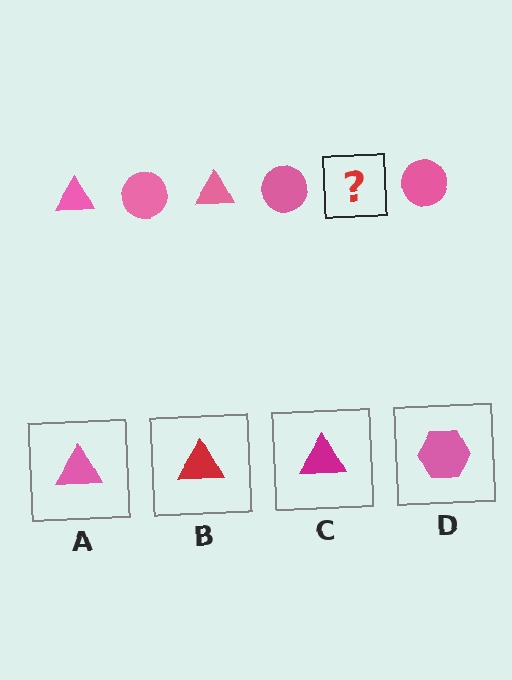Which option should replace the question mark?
Option A.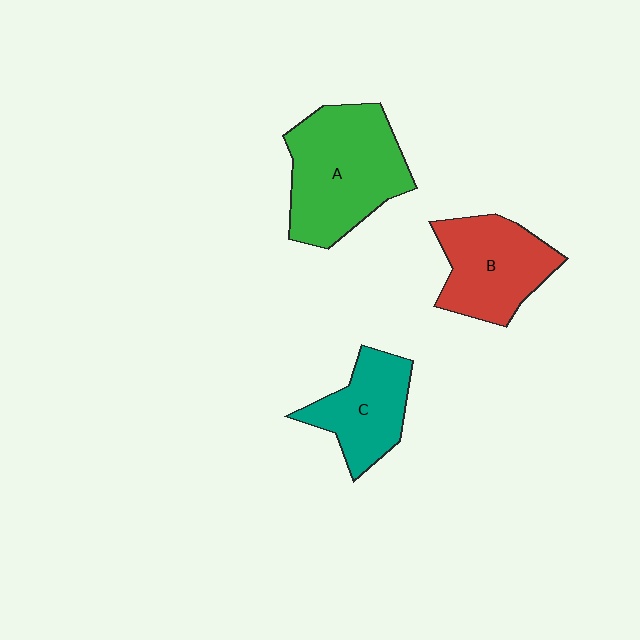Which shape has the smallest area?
Shape C (teal).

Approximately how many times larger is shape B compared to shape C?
Approximately 1.2 times.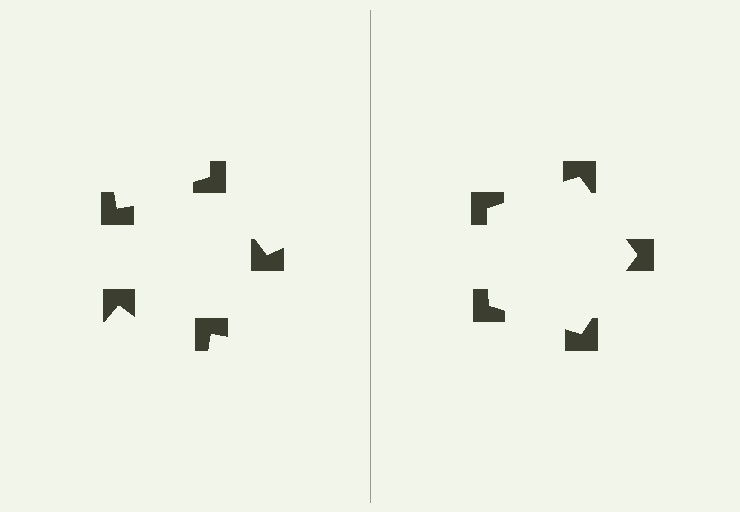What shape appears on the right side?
An illusory pentagon.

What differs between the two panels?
The notched squares are positioned identically on both sides; only the wedge orientations differ. On the right they align to a pentagon; on the left they are misaligned.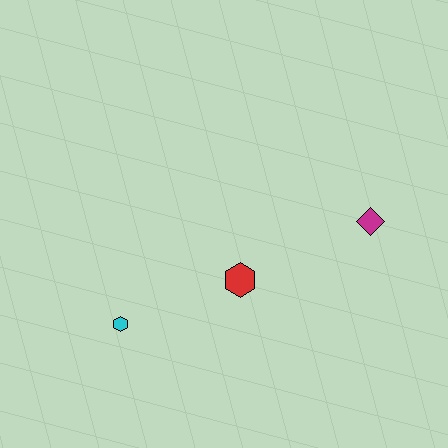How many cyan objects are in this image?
There is 1 cyan object.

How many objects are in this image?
There are 3 objects.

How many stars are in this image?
There are no stars.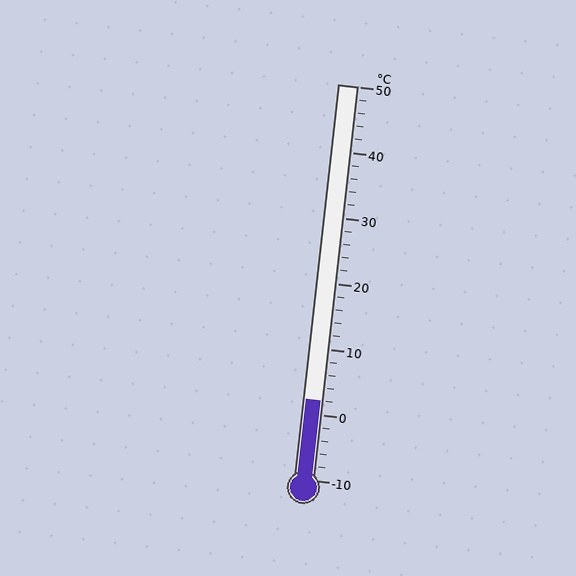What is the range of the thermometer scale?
The thermometer scale ranges from -10°C to 50°C.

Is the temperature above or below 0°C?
The temperature is above 0°C.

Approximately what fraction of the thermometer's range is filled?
The thermometer is filled to approximately 20% of its range.